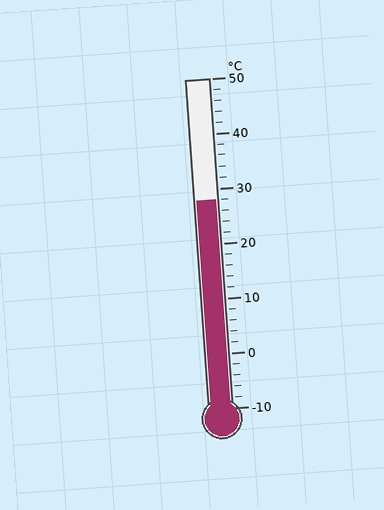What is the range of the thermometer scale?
The thermometer scale ranges from -10°C to 50°C.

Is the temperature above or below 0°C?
The temperature is above 0°C.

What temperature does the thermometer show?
The thermometer shows approximately 28°C.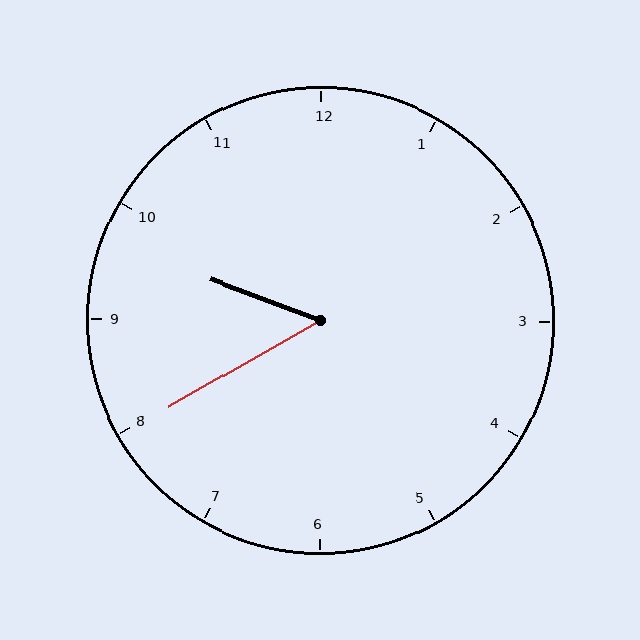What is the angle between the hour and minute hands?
Approximately 50 degrees.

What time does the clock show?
9:40.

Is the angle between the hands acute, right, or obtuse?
It is acute.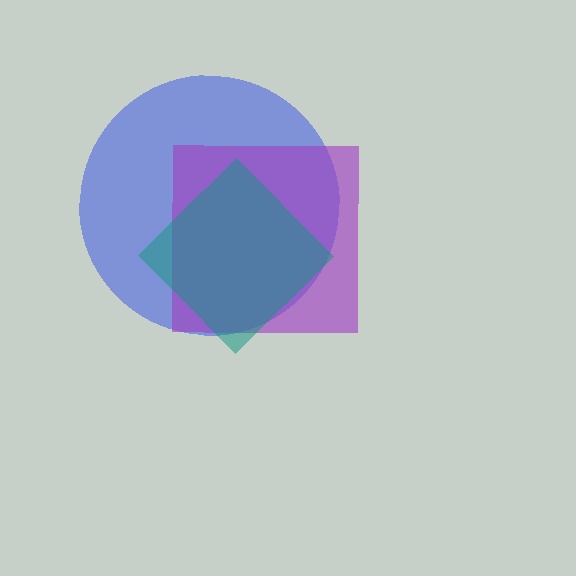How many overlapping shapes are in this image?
There are 3 overlapping shapes in the image.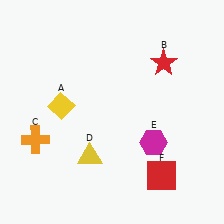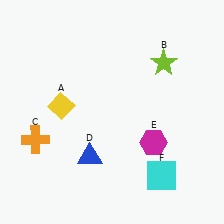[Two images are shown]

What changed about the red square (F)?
In Image 1, F is red. In Image 2, it changed to cyan.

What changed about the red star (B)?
In Image 1, B is red. In Image 2, it changed to lime.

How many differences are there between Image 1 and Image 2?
There are 3 differences between the two images.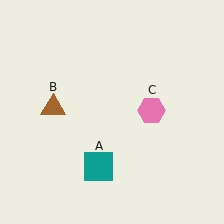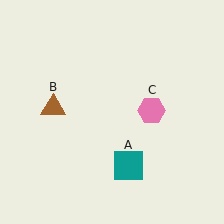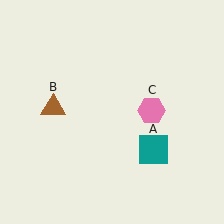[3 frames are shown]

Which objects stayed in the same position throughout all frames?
Brown triangle (object B) and pink hexagon (object C) remained stationary.